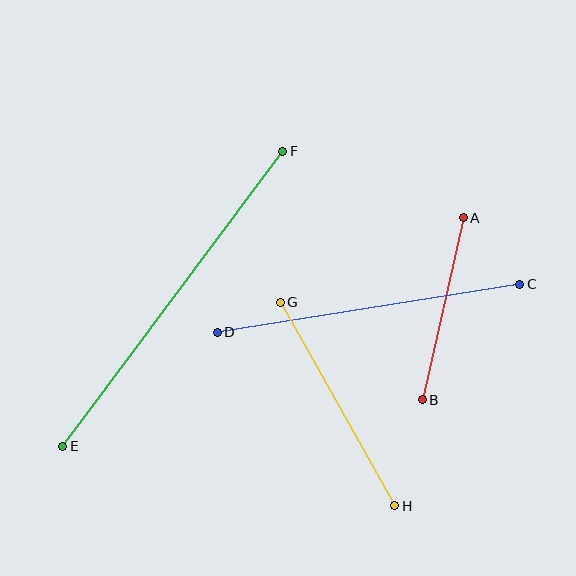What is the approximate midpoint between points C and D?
The midpoint is at approximately (368, 308) pixels.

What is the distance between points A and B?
The distance is approximately 187 pixels.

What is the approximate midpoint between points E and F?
The midpoint is at approximately (173, 299) pixels.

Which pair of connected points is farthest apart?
Points E and F are farthest apart.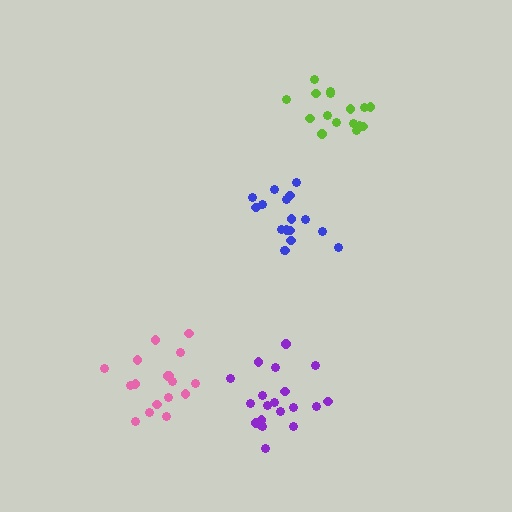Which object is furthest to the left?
The pink cluster is leftmost.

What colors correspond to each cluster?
The clusters are colored: lime, blue, purple, pink.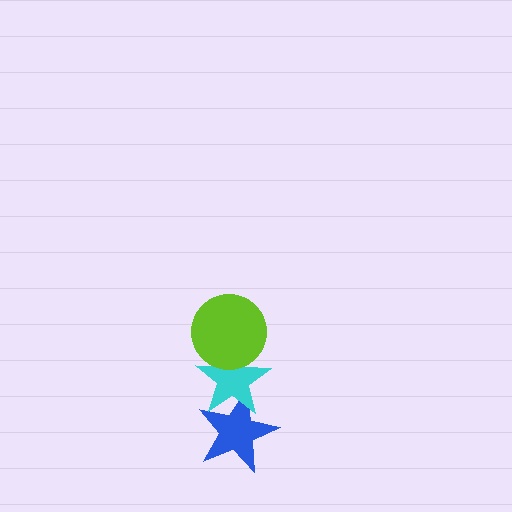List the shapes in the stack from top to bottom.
From top to bottom: the lime circle, the cyan star, the blue star.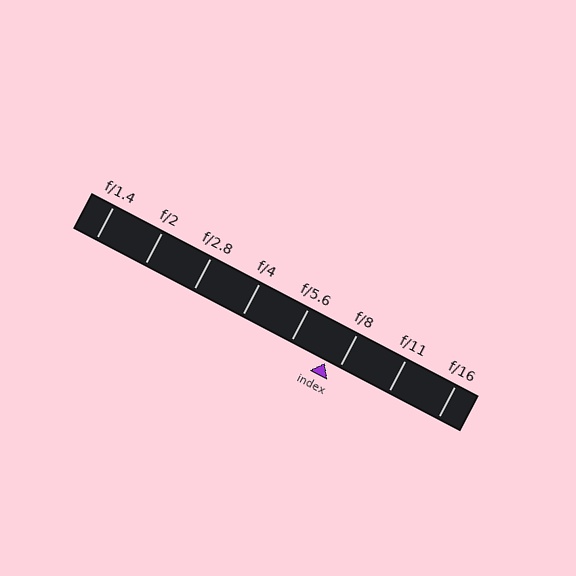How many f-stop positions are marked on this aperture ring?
There are 8 f-stop positions marked.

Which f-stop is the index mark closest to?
The index mark is closest to f/8.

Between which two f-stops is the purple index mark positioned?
The index mark is between f/5.6 and f/8.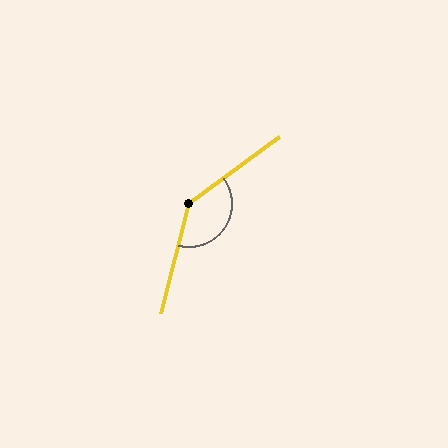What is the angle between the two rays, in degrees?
Approximately 141 degrees.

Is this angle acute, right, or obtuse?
It is obtuse.